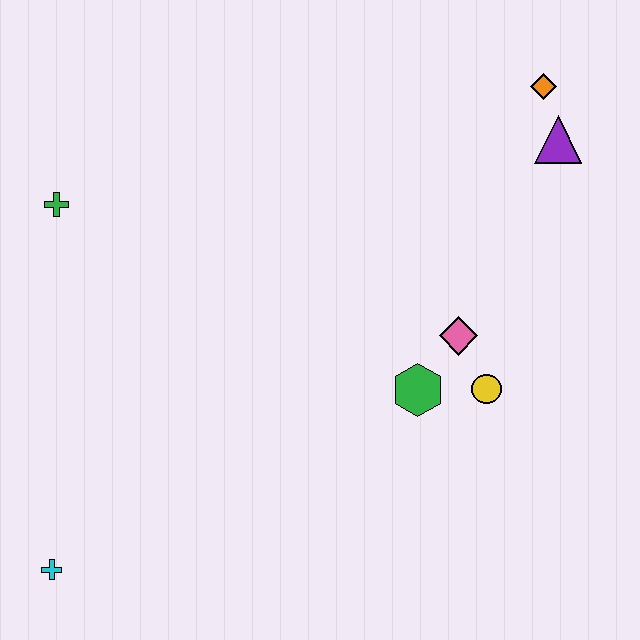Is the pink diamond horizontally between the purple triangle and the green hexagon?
Yes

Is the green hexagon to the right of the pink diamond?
No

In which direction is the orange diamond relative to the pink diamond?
The orange diamond is above the pink diamond.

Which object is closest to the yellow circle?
The pink diamond is closest to the yellow circle.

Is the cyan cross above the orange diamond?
No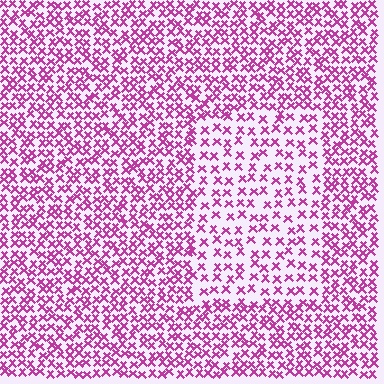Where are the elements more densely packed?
The elements are more densely packed outside the rectangle boundary.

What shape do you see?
I see a rectangle.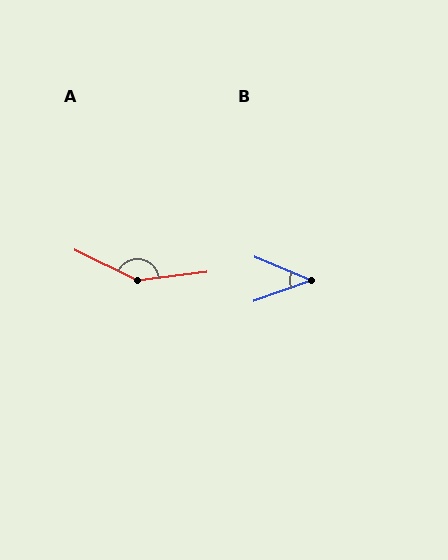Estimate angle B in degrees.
Approximately 42 degrees.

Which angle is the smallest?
B, at approximately 42 degrees.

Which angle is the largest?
A, at approximately 147 degrees.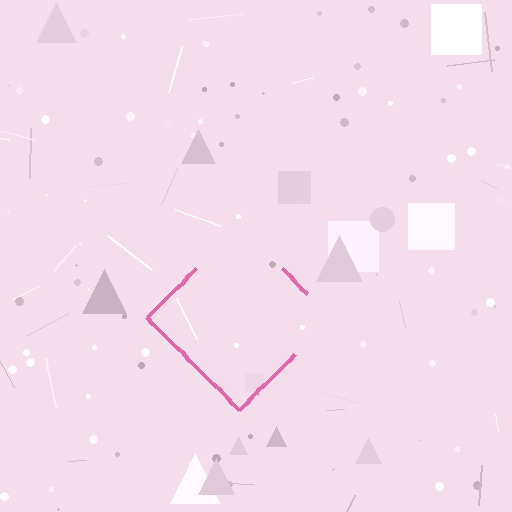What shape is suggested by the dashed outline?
The dashed outline suggests a diamond.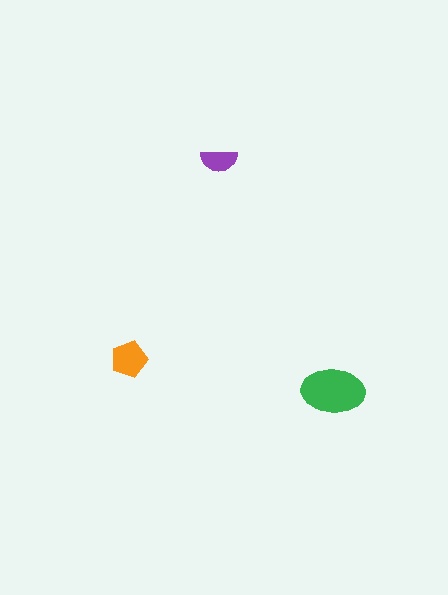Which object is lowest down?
The green ellipse is bottommost.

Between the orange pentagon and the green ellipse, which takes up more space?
The green ellipse.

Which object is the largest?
The green ellipse.